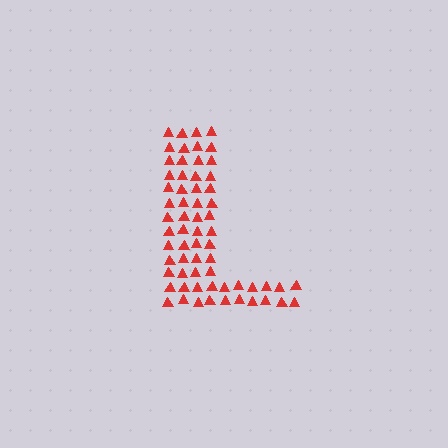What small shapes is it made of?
It is made of small triangles.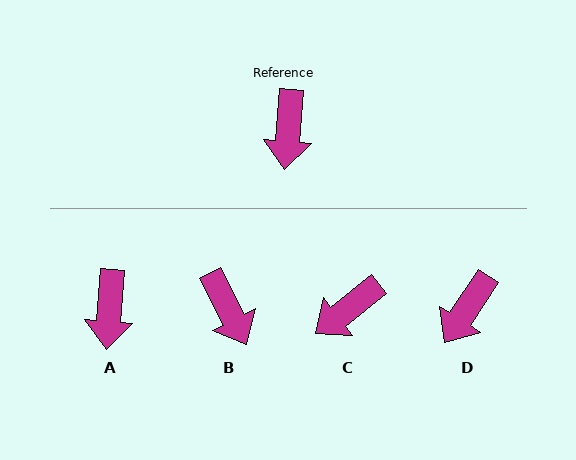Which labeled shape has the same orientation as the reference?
A.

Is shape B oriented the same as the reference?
No, it is off by about 31 degrees.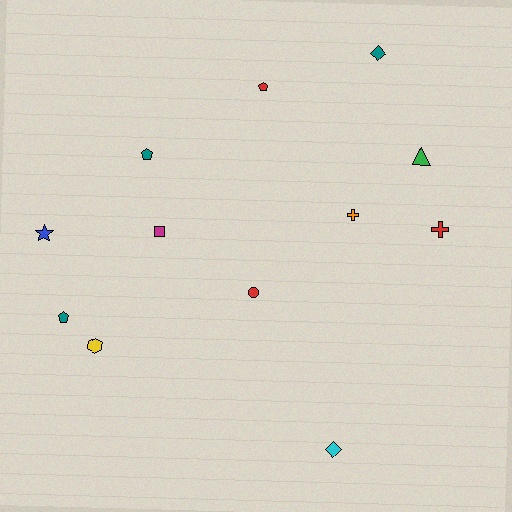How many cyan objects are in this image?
There is 1 cyan object.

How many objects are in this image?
There are 12 objects.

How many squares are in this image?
There is 1 square.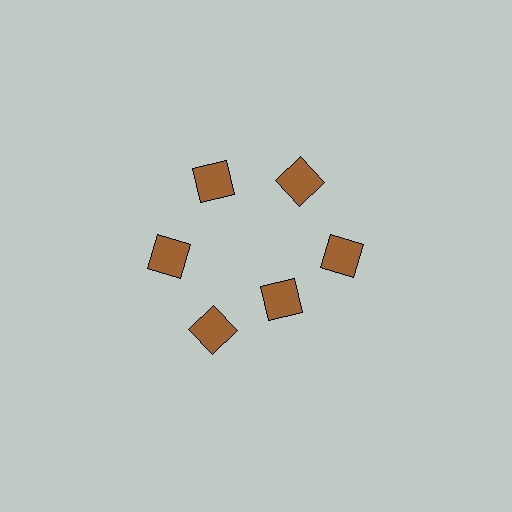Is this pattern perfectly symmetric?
No. The 6 brown diamonds are arranged in a ring, but one element near the 5 o'clock position is pulled inward toward the center, breaking the 6-fold rotational symmetry.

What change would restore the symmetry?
The symmetry would be restored by moving it outward, back onto the ring so that all 6 diamonds sit at equal angles and equal distance from the center.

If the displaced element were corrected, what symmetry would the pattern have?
It would have 6-fold rotational symmetry — the pattern would map onto itself every 60 degrees.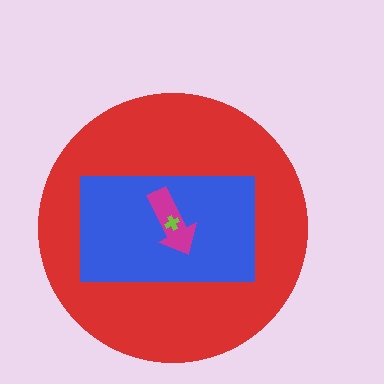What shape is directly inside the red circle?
The blue rectangle.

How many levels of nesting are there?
4.